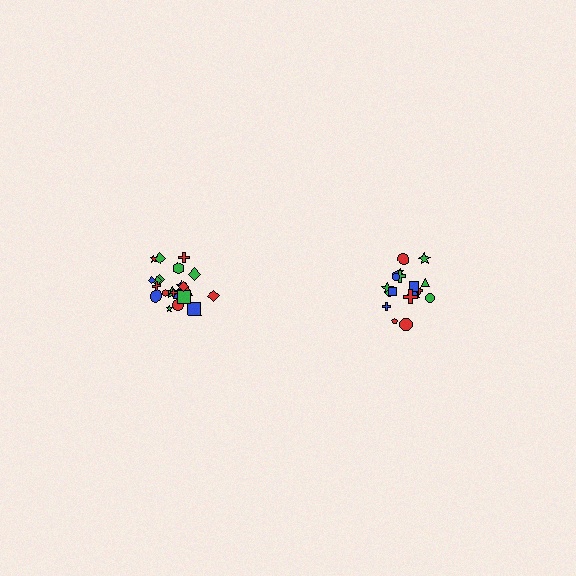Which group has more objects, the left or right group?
The left group.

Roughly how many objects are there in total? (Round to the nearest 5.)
Roughly 40 objects in total.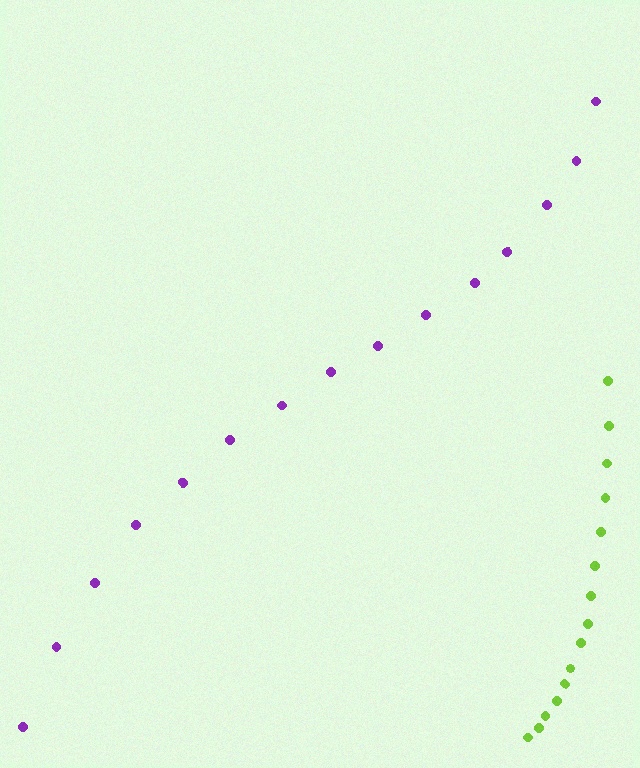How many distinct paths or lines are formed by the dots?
There are 2 distinct paths.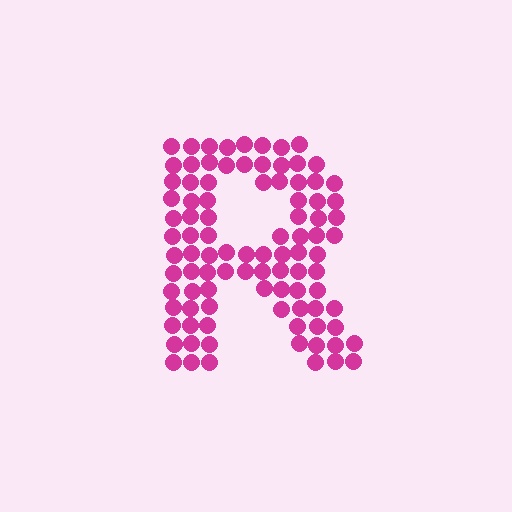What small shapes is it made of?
It is made of small circles.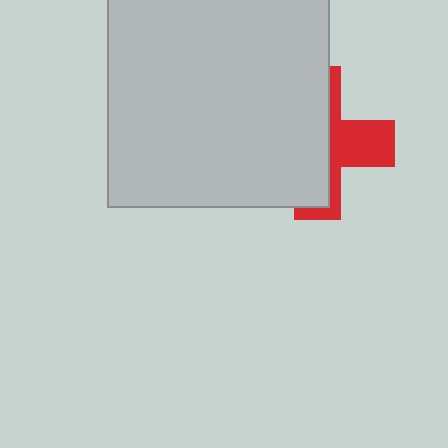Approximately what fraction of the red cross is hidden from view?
Roughly 61% of the red cross is hidden behind the light gray rectangle.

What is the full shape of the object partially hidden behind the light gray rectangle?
The partially hidden object is a red cross.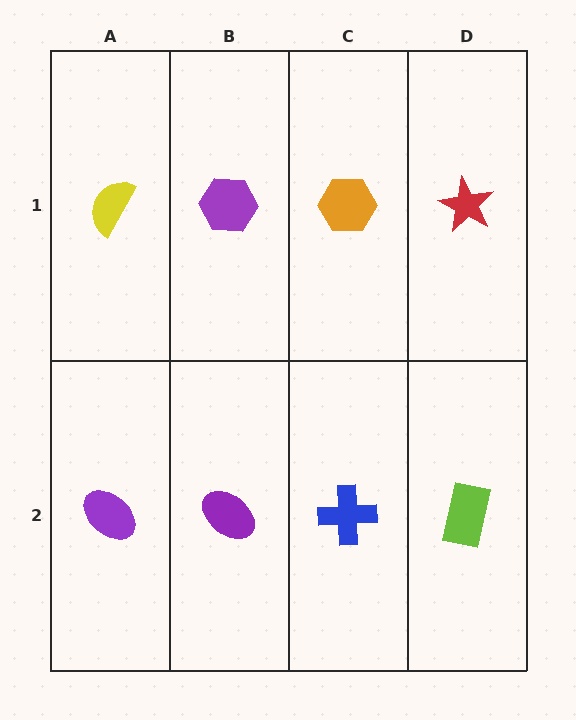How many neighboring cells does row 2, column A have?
2.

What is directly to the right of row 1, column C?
A red star.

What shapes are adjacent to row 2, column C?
An orange hexagon (row 1, column C), a purple ellipse (row 2, column B), a lime rectangle (row 2, column D).